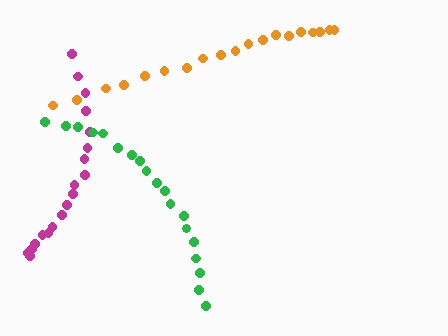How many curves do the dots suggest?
There are 3 distinct paths.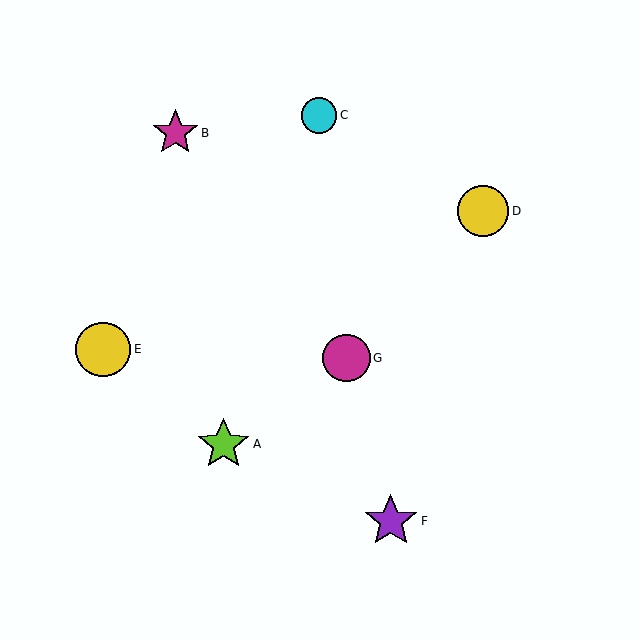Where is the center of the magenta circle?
The center of the magenta circle is at (347, 358).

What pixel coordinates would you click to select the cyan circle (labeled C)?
Click at (319, 115) to select the cyan circle C.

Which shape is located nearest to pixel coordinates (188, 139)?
The magenta star (labeled B) at (175, 133) is nearest to that location.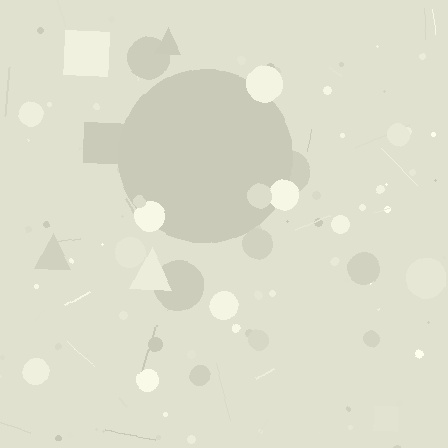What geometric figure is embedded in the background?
A circle is embedded in the background.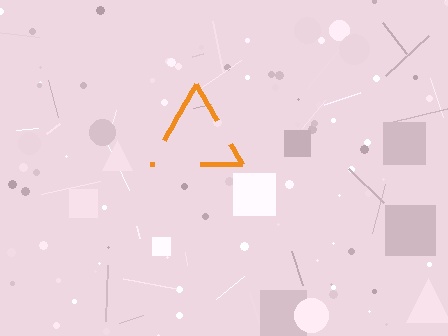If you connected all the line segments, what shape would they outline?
They would outline a triangle.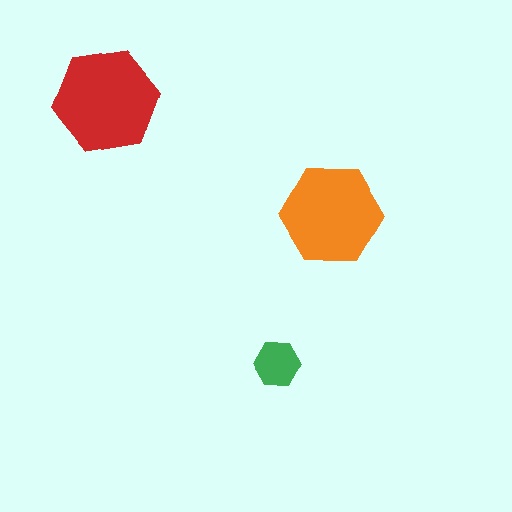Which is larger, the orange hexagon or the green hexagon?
The orange one.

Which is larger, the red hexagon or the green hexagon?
The red one.